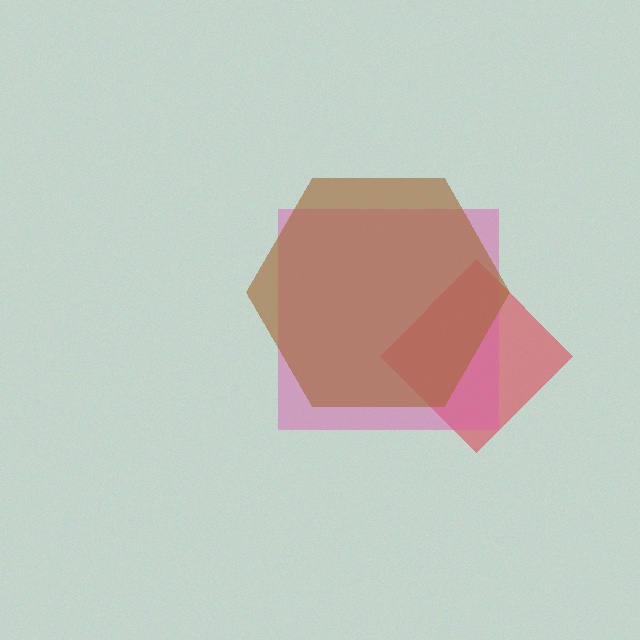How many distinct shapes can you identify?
There are 3 distinct shapes: a red diamond, a pink square, a brown hexagon.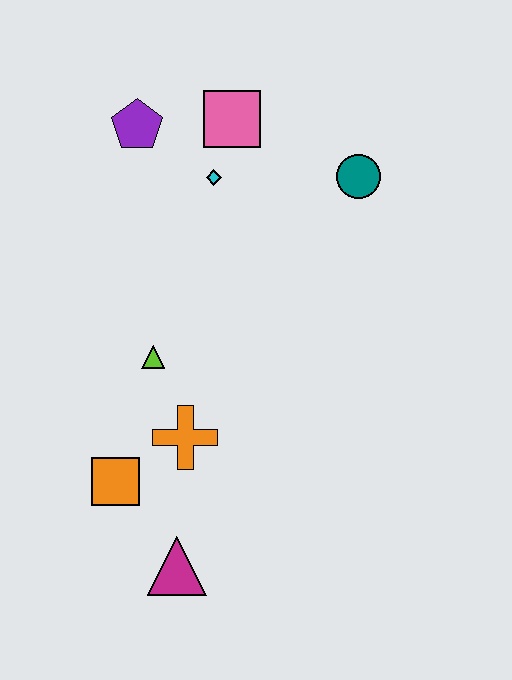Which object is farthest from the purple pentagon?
The magenta triangle is farthest from the purple pentagon.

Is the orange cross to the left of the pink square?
Yes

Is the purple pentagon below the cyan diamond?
No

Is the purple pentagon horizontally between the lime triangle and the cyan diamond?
No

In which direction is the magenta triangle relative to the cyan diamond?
The magenta triangle is below the cyan diamond.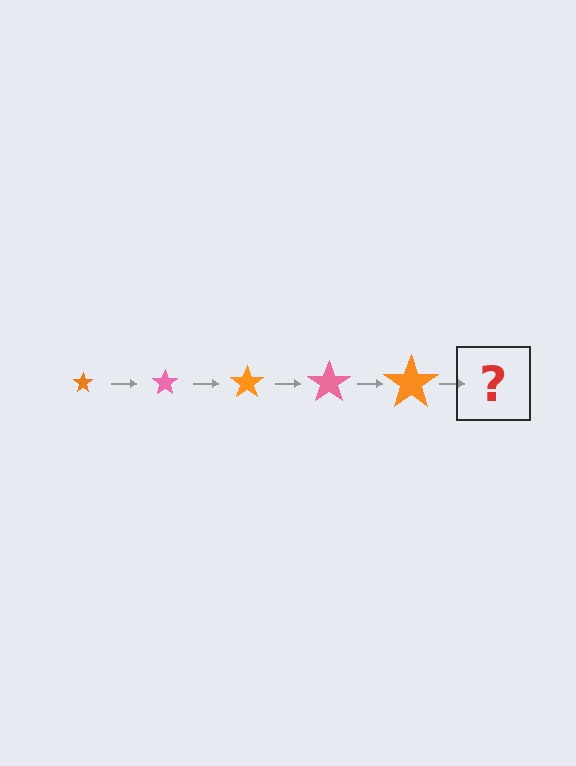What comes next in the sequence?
The next element should be a pink star, larger than the previous one.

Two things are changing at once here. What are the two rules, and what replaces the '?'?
The two rules are that the star grows larger each step and the color cycles through orange and pink. The '?' should be a pink star, larger than the previous one.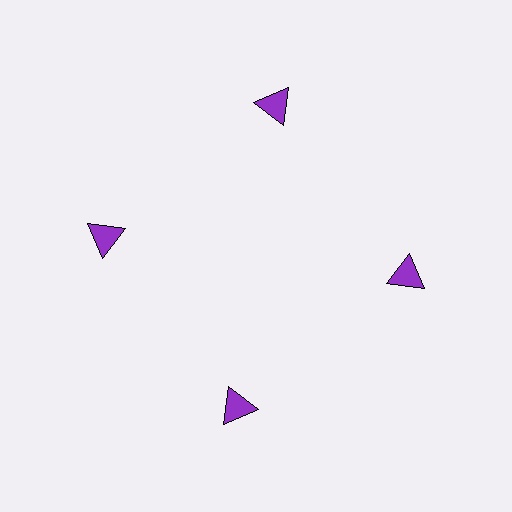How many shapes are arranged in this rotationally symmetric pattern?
There are 4 shapes, arranged in 4 groups of 1.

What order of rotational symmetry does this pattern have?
This pattern has 4-fold rotational symmetry.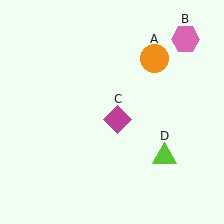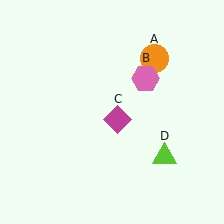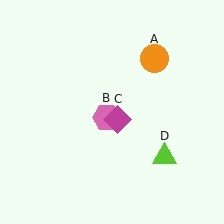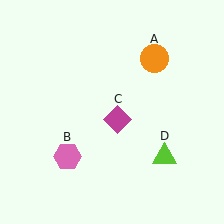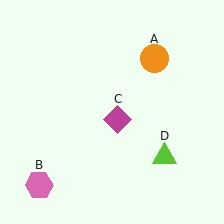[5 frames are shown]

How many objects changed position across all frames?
1 object changed position: pink hexagon (object B).